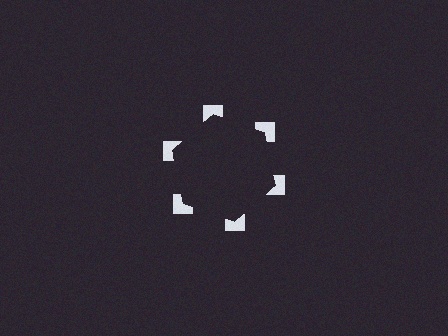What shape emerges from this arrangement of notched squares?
An illusory hexagon — its edges are inferred from the aligned wedge cuts in the notched squares, not physically drawn.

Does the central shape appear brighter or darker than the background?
It typically appears slightly darker than the background, even though no actual brightness change is drawn.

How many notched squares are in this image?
There are 6 — one at each vertex of the illusory hexagon.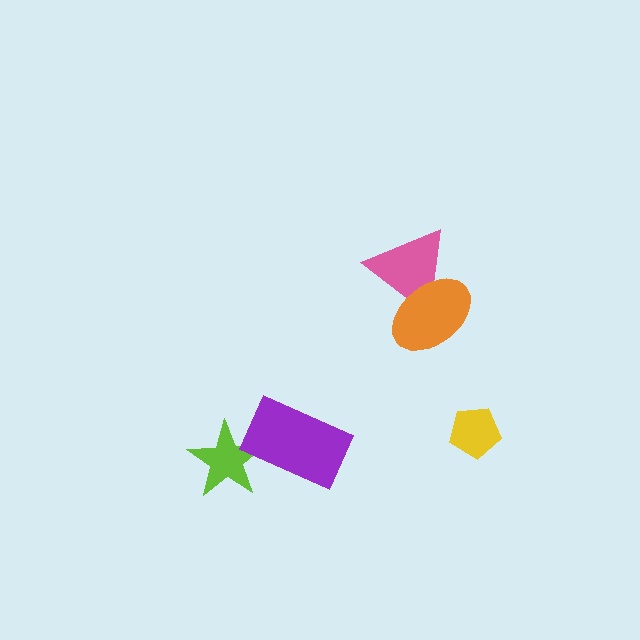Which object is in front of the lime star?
The purple rectangle is in front of the lime star.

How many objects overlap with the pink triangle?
1 object overlaps with the pink triangle.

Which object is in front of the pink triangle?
The orange ellipse is in front of the pink triangle.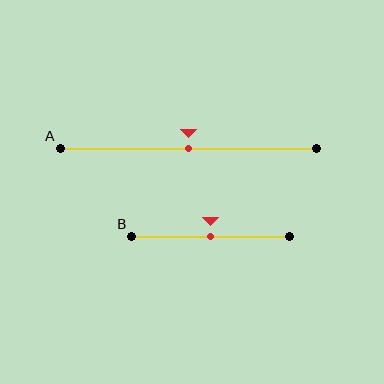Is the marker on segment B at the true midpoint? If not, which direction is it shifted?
Yes, the marker on segment B is at the true midpoint.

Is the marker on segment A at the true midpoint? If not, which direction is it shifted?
Yes, the marker on segment A is at the true midpoint.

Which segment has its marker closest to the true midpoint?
Segment A has its marker closest to the true midpoint.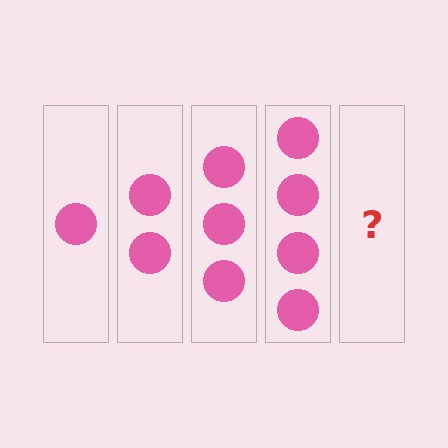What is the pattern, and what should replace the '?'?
The pattern is that each step adds one more circle. The '?' should be 5 circles.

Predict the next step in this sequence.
The next step is 5 circles.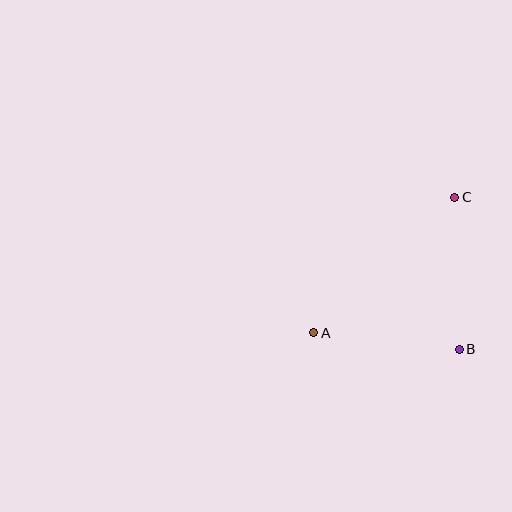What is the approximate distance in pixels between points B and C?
The distance between B and C is approximately 152 pixels.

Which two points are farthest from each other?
Points A and C are farthest from each other.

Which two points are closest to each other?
Points A and B are closest to each other.